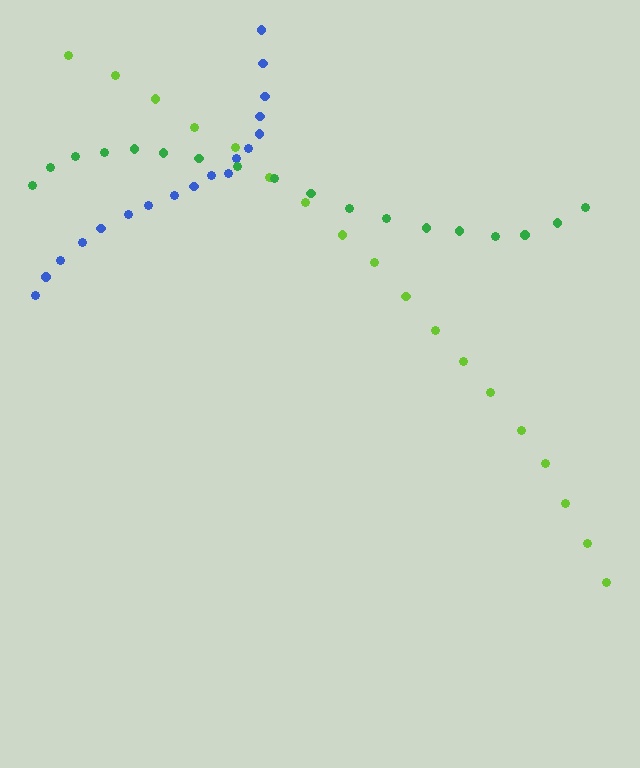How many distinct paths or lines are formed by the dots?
There are 3 distinct paths.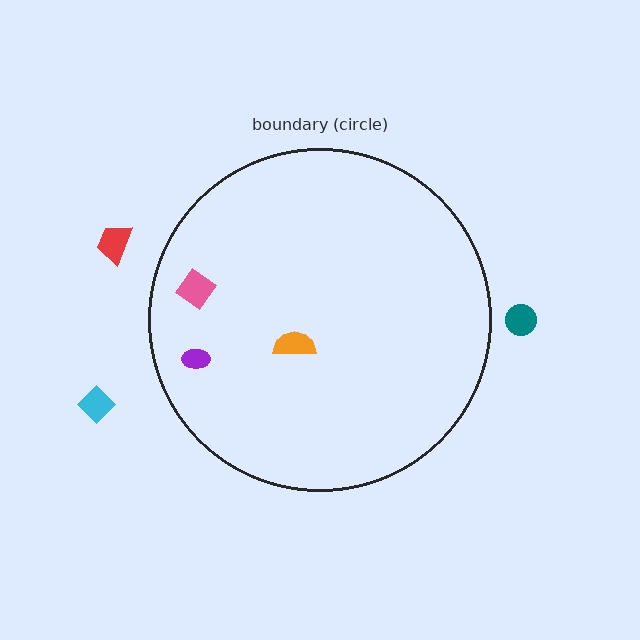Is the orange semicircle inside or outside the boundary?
Inside.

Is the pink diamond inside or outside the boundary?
Inside.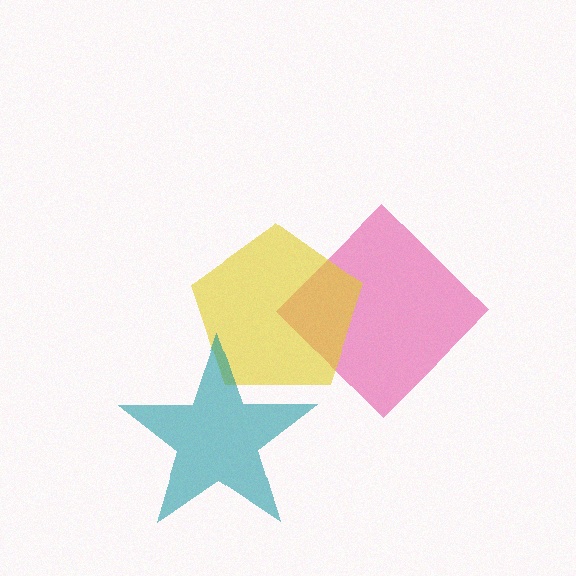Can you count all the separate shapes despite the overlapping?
Yes, there are 3 separate shapes.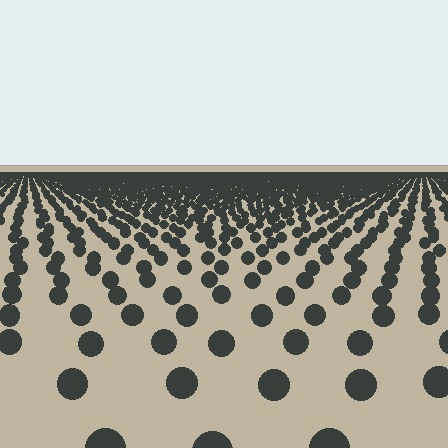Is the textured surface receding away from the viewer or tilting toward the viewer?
The surface is receding away from the viewer. Texture elements get smaller and denser toward the top.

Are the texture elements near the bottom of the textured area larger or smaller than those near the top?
Larger. Near the bottom, elements are closer to the viewer and appear at a bigger on-screen size.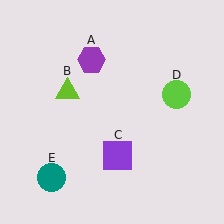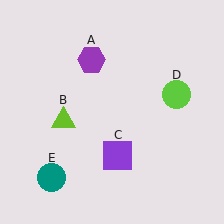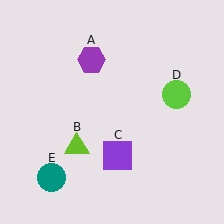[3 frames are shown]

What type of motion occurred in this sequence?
The lime triangle (object B) rotated counterclockwise around the center of the scene.